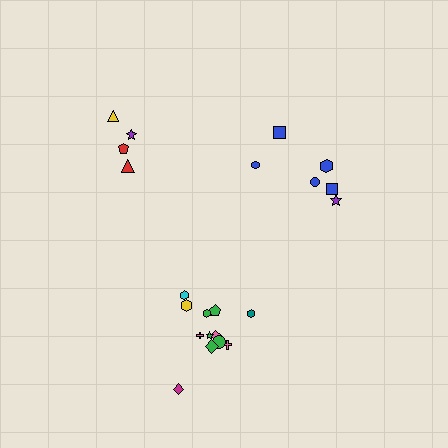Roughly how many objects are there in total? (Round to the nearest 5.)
Roughly 20 objects in total.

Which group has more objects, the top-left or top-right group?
The top-right group.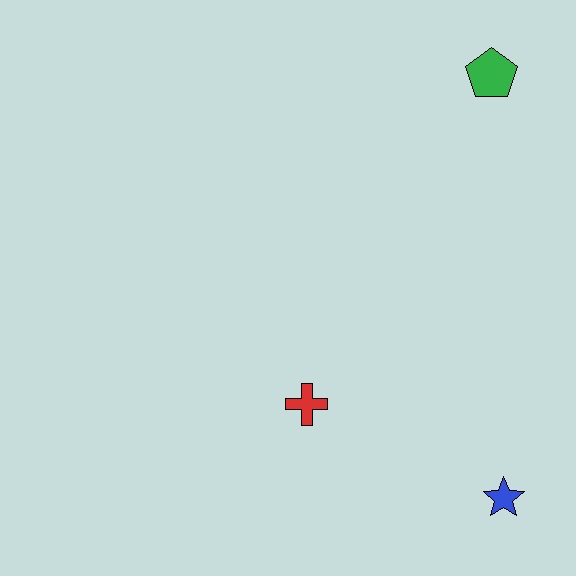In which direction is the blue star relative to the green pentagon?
The blue star is below the green pentagon.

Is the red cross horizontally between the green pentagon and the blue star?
No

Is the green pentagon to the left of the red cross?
No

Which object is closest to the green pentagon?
The red cross is closest to the green pentagon.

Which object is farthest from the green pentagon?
The blue star is farthest from the green pentagon.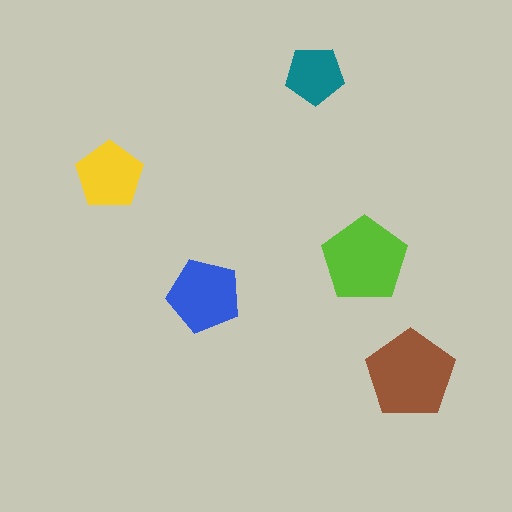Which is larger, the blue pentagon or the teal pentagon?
The blue one.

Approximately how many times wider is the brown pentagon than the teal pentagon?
About 1.5 times wider.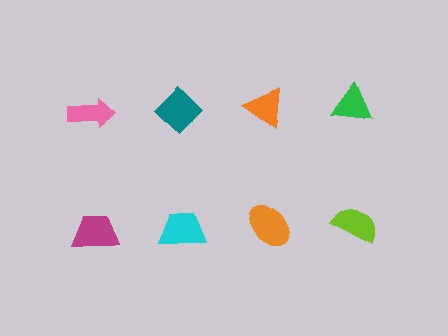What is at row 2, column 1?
A magenta trapezoid.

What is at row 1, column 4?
A green triangle.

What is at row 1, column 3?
An orange triangle.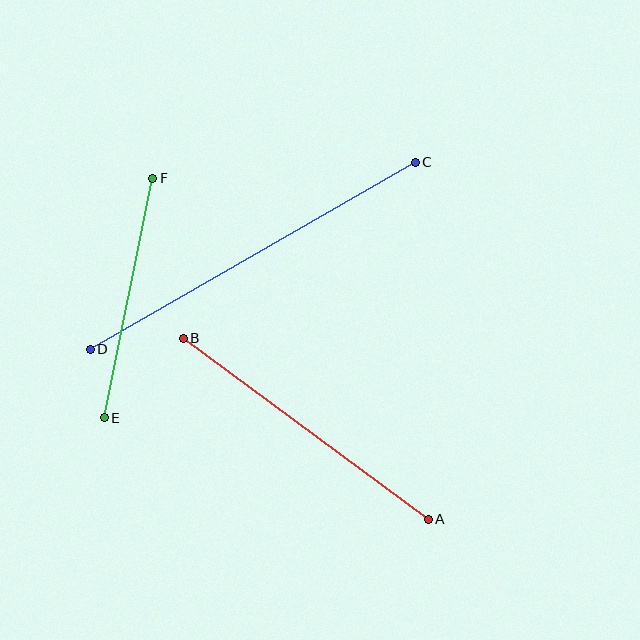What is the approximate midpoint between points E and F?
The midpoint is at approximately (128, 298) pixels.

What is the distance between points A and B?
The distance is approximately 305 pixels.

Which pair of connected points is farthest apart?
Points C and D are farthest apart.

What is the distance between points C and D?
The distance is approximately 375 pixels.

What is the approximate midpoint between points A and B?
The midpoint is at approximately (306, 429) pixels.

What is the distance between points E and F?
The distance is approximately 245 pixels.